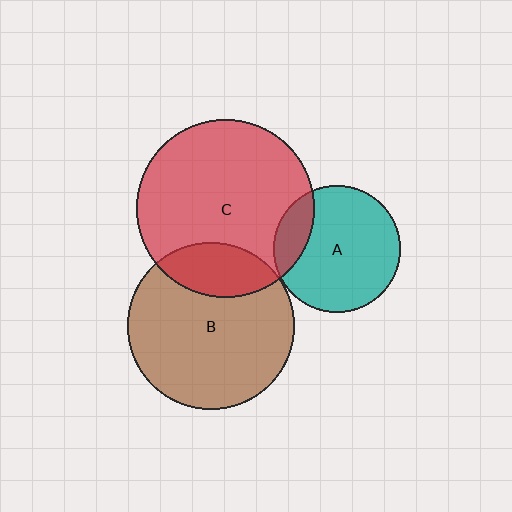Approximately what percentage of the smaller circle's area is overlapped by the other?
Approximately 20%.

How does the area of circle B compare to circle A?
Approximately 1.7 times.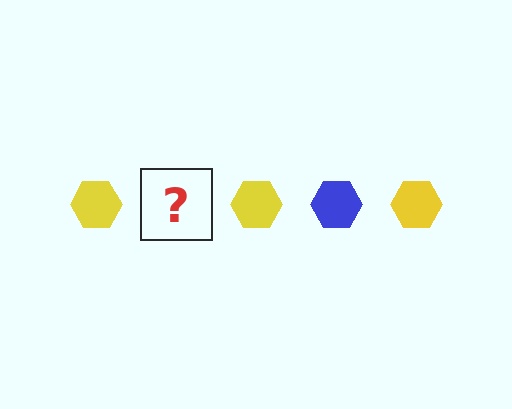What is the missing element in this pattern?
The missing element is a blue hexagon.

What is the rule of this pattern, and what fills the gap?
The rule is that the pattern cycles through yellow, blue hexagons. The gap should be filled with a blue hexagon.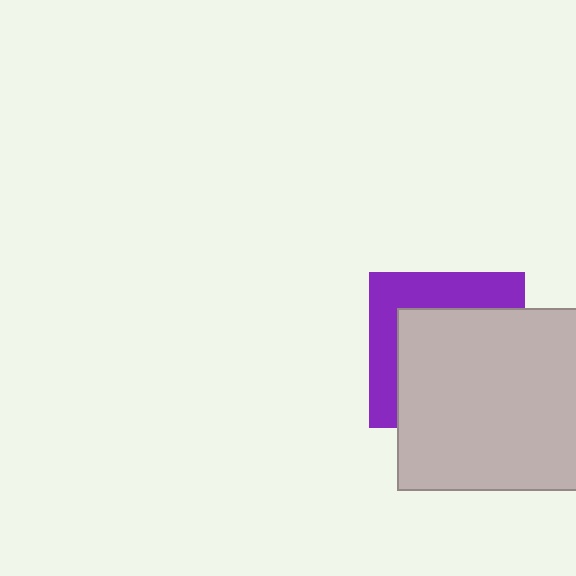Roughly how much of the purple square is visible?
A small part of it is visible (roughly 37%).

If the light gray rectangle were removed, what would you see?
You would see the complete purple square.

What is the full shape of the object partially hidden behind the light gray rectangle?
The partially hidden object is a purple square.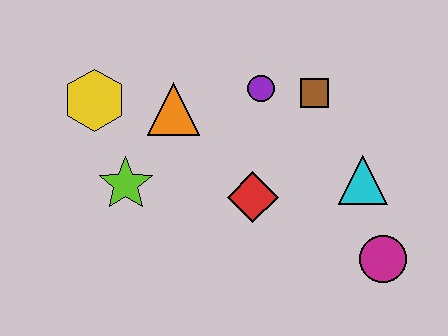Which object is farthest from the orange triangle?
The magenta circle is farthest from the orange triangle.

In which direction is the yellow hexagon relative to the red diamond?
The yellow hexagon is to the left of the red diamond.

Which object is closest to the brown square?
The purple circle is closest to the brown square.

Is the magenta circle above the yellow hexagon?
No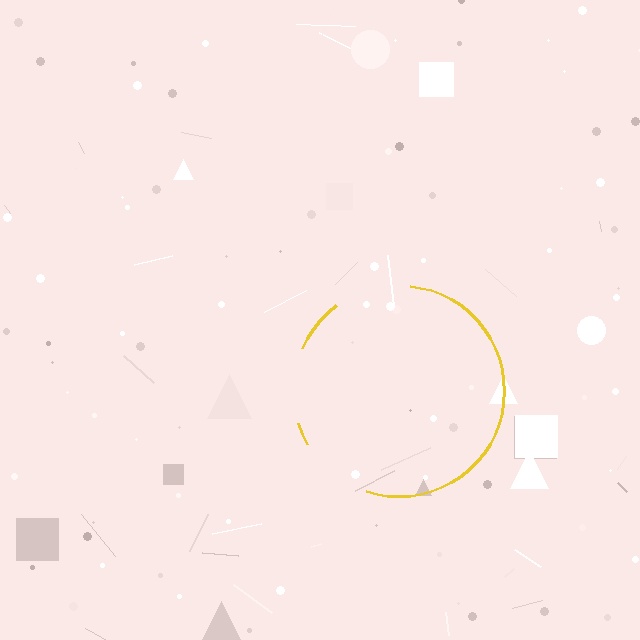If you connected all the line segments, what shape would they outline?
They would outline a circle.